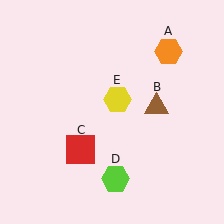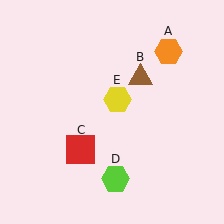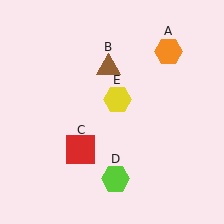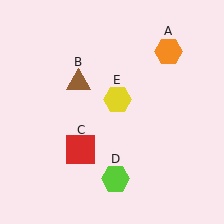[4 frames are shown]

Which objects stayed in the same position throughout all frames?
Orange hexagon (object A) and red square (object C) and lime hexagon (object D) and yellow hexagon (object E) remained stationary.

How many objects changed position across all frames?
1 object changed position: brown triangle (object B).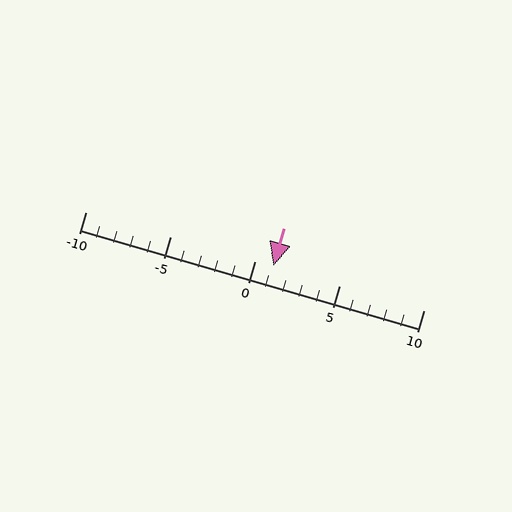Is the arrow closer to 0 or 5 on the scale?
The arrow is closer to 0.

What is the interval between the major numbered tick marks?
The major tick marks are spaced 5 units apart.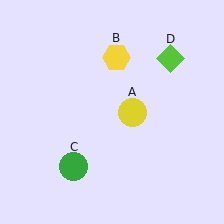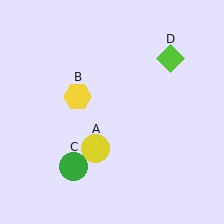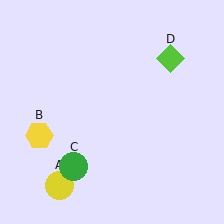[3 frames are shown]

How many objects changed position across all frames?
2 objects changed position: yellow circle (object A), yellow hexagon (object B).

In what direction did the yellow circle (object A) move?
The yellow circle (object A) moved down and to the left.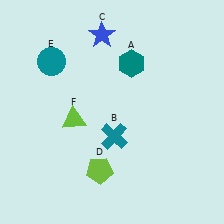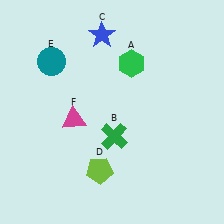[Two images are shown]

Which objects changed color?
A changed from teal to green. B changed from teal to green. F changed from lime to magenta.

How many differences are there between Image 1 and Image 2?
There are 3 differences between the two images.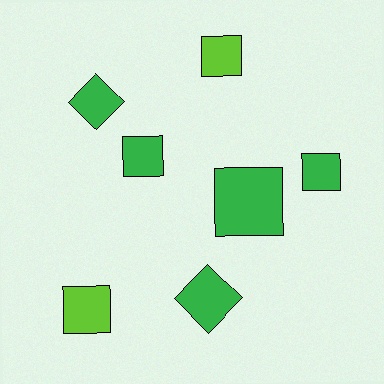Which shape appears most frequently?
Square, with 5 objects.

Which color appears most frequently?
Green, with 5 objects.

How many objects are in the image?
There are 7 objects.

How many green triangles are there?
There are no green triangles.